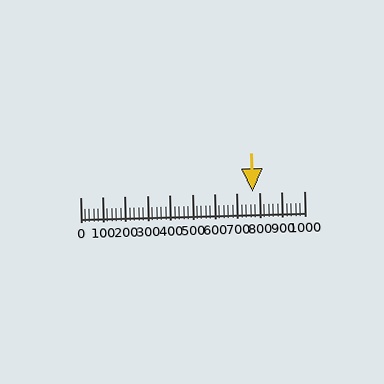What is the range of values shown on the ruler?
The ruler shows values from 0 to 1000.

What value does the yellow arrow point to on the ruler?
The yellow arrow points to approximately 770.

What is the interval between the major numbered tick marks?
The major tick marks are spaced 100 units apart.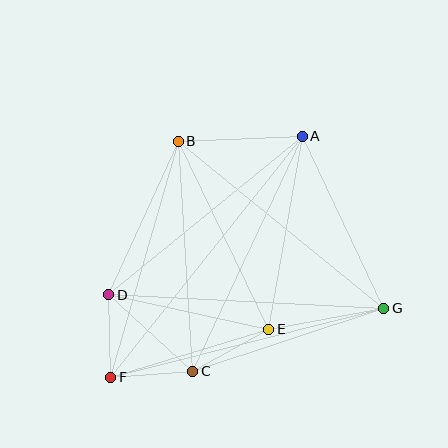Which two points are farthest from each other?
Points A and F are farthest from each other.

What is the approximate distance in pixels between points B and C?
The distance between B and C is approximately 231 pixels.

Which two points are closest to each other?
Points C and F are closest to each other.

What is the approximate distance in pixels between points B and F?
The distance between B and F is approximately 246 pixels.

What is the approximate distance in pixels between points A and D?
The distance between A and D is approximately 250 pixels.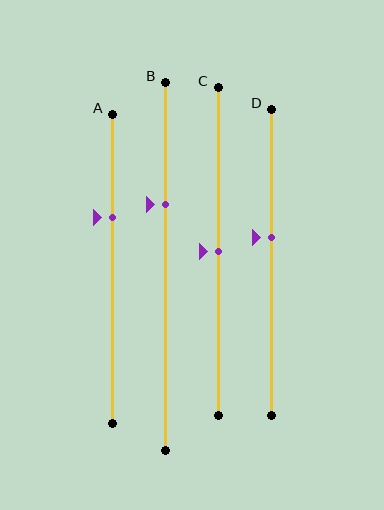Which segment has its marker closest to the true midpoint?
Segment C has its marker closest to the true midpoint.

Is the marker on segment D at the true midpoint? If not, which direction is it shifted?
No, the marker on segment D is shifted upward by about 8% of the segment length.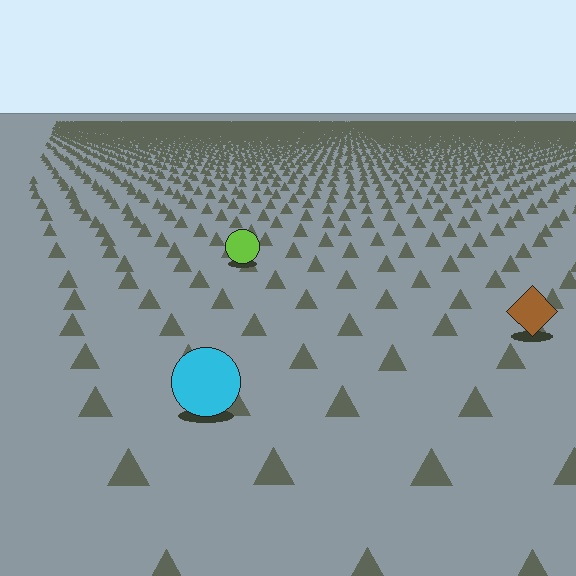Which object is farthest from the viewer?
The lime circle is farthest from the viewer. It appears smaller and the ground texture around it is denser.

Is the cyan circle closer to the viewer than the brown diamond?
Yes. The cyan circle is closer — you can tell from the texture gradient: the ground texture is coarser near it.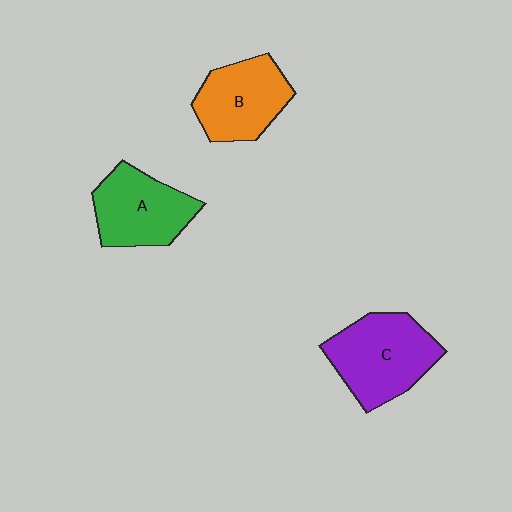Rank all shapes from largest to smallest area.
From largest to smallest: C (purple), A (green), B (orange).